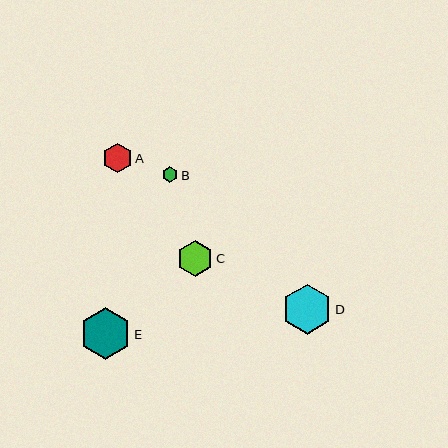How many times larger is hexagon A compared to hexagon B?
Hexagon A is approximately 1.9 times the size of hexagon B.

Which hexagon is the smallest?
Hexagon B is the smallest with a size of approximately 15 pixels.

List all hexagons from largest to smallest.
From largest to smallest: E, D, C, A, B.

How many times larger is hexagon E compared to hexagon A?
Hexagon E is approximately 1.7 times the size of hexagon A.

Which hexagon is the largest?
Hexagon E is the largest with a size of approximately 51 pixels.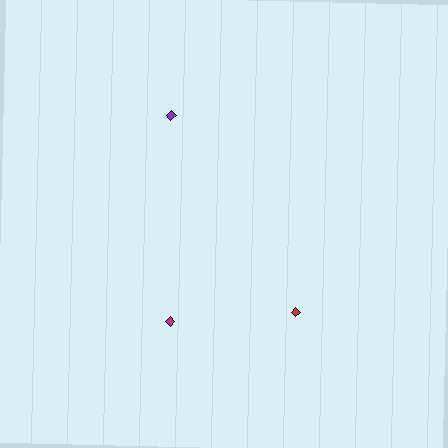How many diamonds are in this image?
There are 3 diamonds.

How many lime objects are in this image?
There are no lime objects.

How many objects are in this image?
There are 3 objects.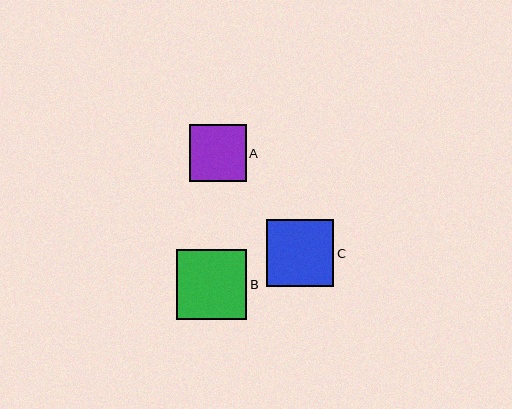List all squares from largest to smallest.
From largest to smallest: B, C, A.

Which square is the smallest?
Square A is the smallest with a size of approximately 57 pixels.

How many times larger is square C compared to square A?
Square C is approximately 1.2 times the size of square A.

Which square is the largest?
Square B is the largest with a size of approximately 70 pixels.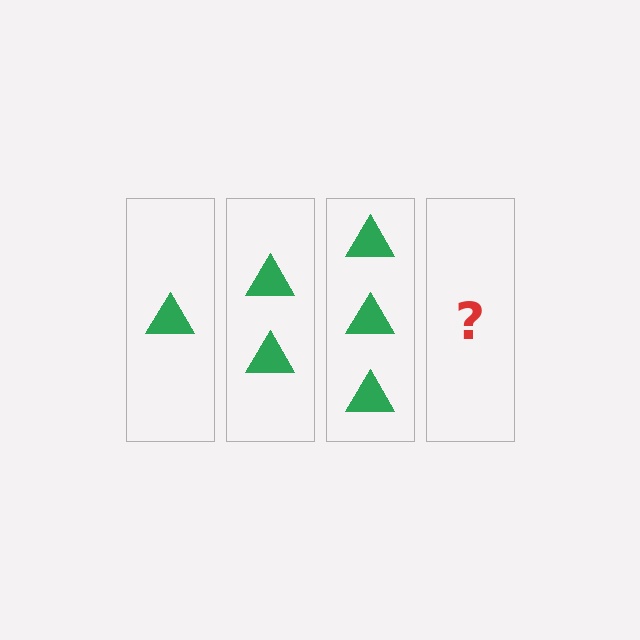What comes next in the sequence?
The next element should be 4 triangles.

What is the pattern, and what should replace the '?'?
The pattern is that each step adds one more triangle. The '?' should be 4 triangles.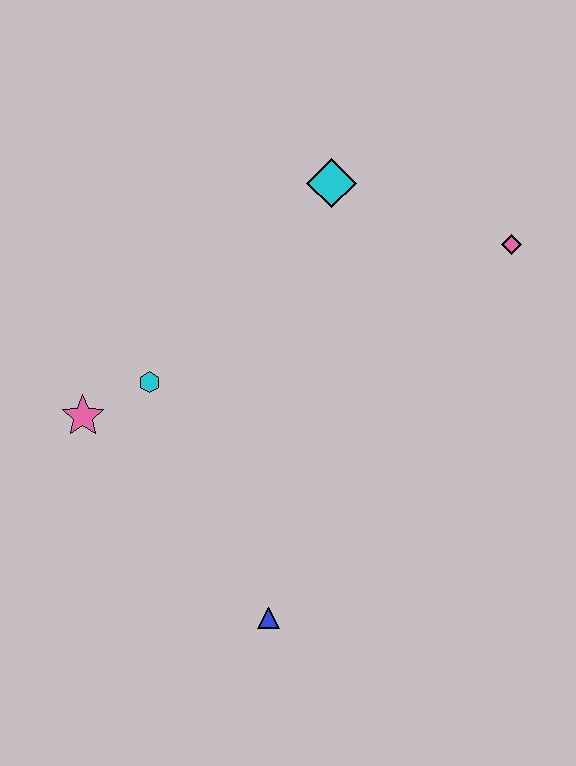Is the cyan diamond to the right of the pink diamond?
No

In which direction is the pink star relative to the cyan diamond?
The pink star is to the left of the cyan diamond.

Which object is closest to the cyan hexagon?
The pink star is closest to the cyan hexagon.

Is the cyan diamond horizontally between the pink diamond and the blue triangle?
Yes